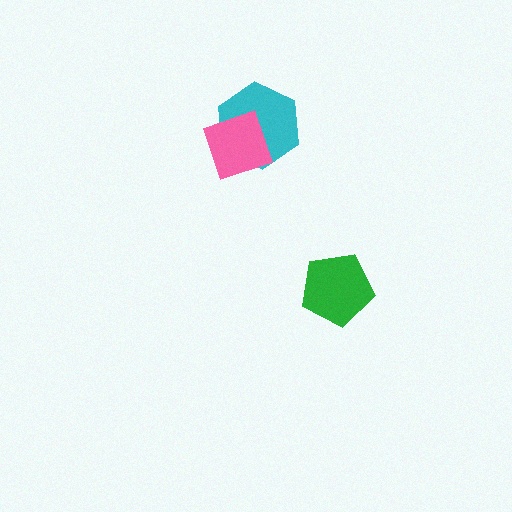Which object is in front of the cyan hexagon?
The pink diamond is in front of the cyan hexagon.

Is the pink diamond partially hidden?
No, no other shape covers it.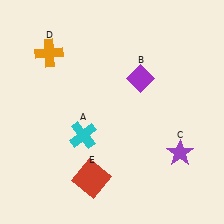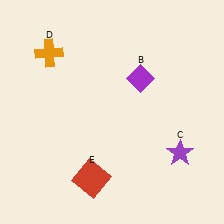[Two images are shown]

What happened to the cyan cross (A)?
The cyan cross (A) was removed in Image 2. It was in the bottom-left area of Image 1.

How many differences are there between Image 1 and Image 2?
There is 1 difference between the two images.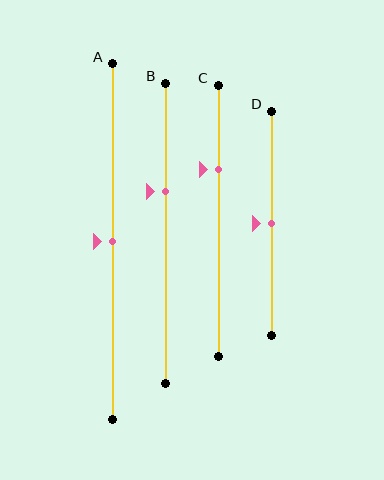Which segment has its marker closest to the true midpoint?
Segment A has its marker closest to the true midpoint.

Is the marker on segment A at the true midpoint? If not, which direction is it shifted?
Yes, the marker on segment A is at the true midpoint.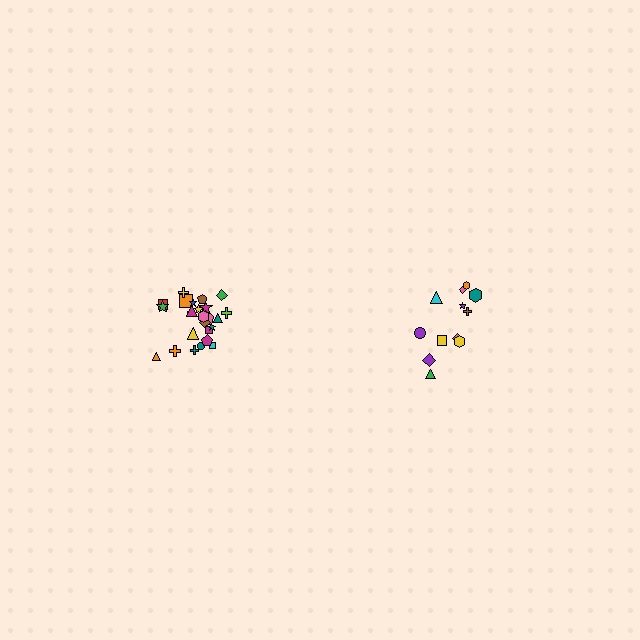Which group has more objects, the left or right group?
The left group.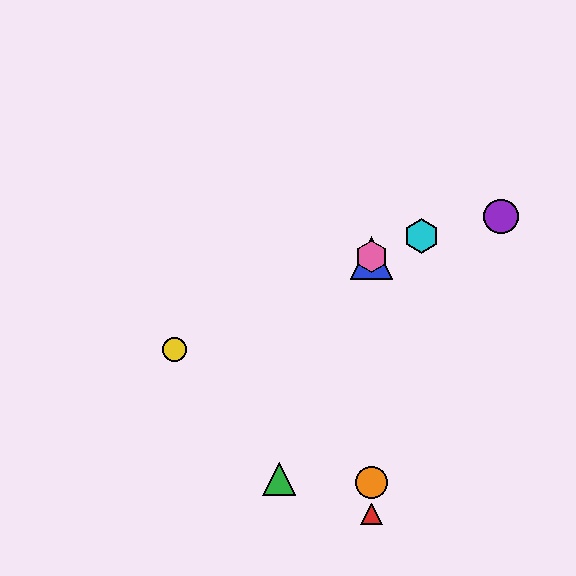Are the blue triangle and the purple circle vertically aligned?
No, the blue triangle is at x≈371 and the purple circle is at x≈501.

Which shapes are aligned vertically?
The red triangle, the blue triangle, the orange circle, the pink hexagon are aligned vertically.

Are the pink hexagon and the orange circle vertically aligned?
Yes, both are at x≈371.